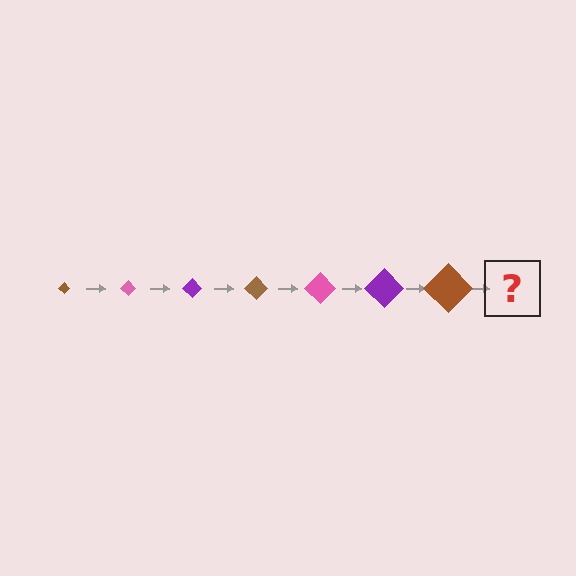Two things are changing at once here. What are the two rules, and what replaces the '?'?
The two rules are that the diamond grows larger each step and the color cycles through brown, pink, and purple. The '?' should be a pink diamond, larger than the previous one.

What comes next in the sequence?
The next element should be a pink diamond, larger than the previous one.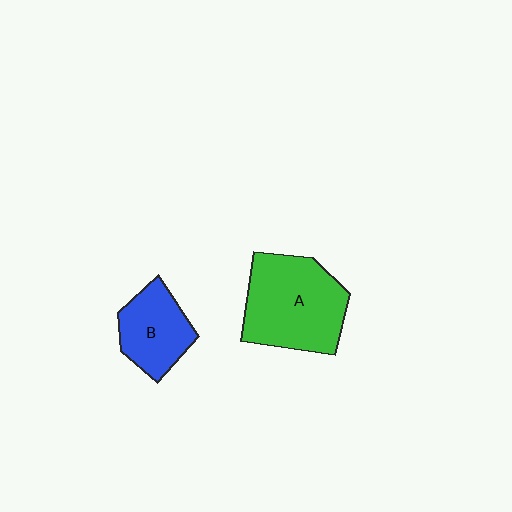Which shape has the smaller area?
Shape B (blue).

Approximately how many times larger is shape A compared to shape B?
Approximately 1.7 times.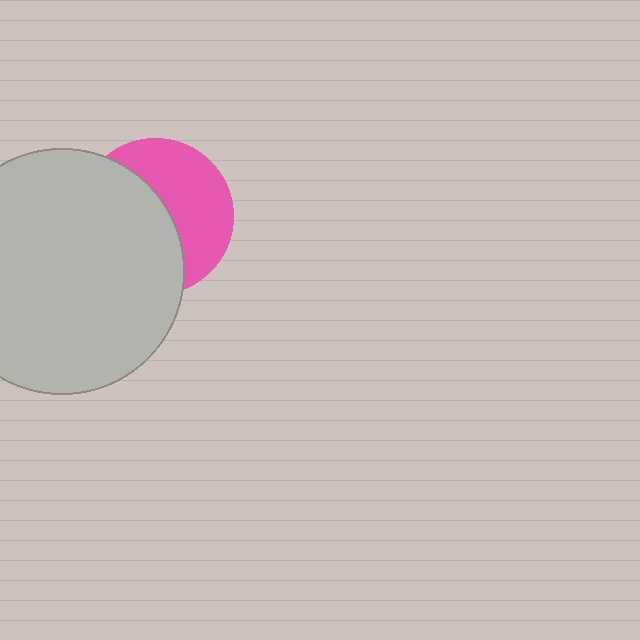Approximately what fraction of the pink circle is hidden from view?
Roughly 55% of the pink circle is hidden behind the light gray circle.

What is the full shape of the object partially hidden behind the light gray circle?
The partially hidden object is a pink circle.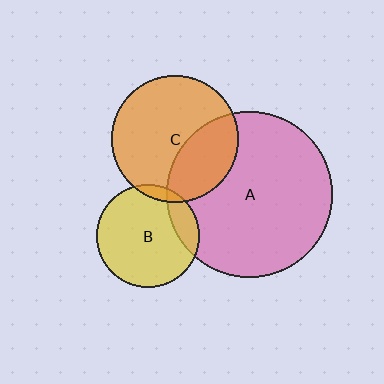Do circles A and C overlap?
Yes.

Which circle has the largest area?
Circle A (pink).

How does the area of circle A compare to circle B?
Approximately 2.6 times.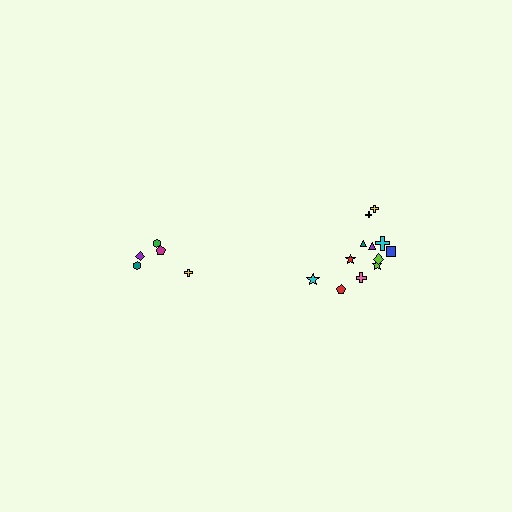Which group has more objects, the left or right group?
The right group.